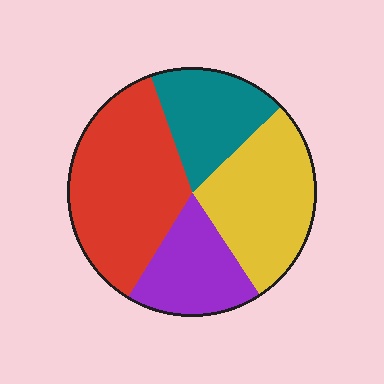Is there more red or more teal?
Red.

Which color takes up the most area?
Red, at roughly 35%.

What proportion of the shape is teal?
Teal takes up about one sixth (1/6) of the shape.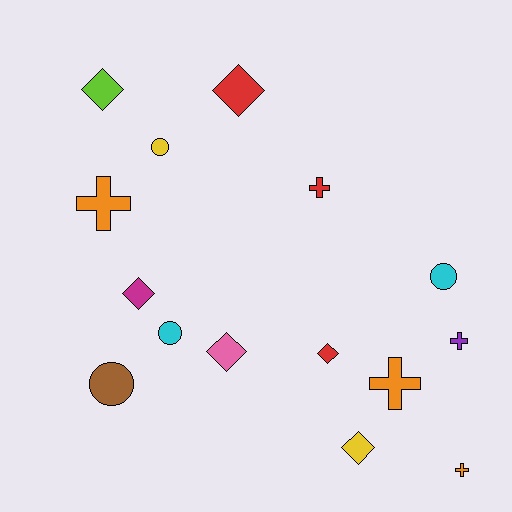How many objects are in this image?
There are 15 objects.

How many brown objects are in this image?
There is 1 brown object.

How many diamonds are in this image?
There are 6 diamonds.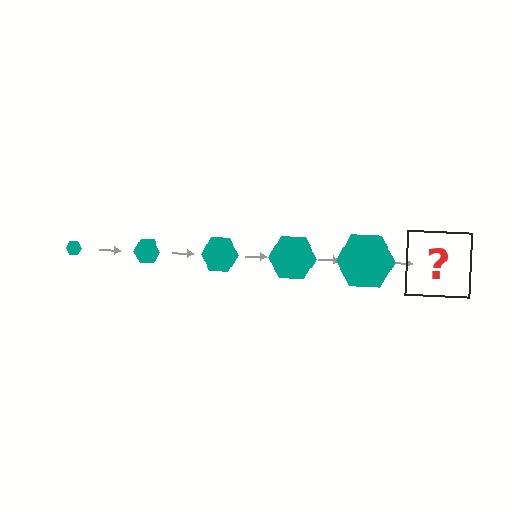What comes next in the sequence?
The next element should be a teal hexagon, larger than the previous one.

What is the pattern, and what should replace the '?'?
The pattern is that the hexagon gets progressively larger each step. The '?' should be a teal hexagon, larger than the previous one.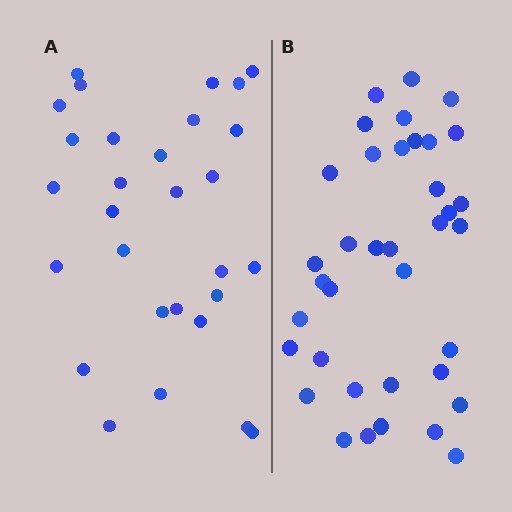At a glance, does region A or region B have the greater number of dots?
Region B (the right region) has more dots.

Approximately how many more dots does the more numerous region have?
Region B has roughly 8 or so more dots than region A.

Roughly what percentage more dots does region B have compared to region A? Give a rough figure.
About 30% more.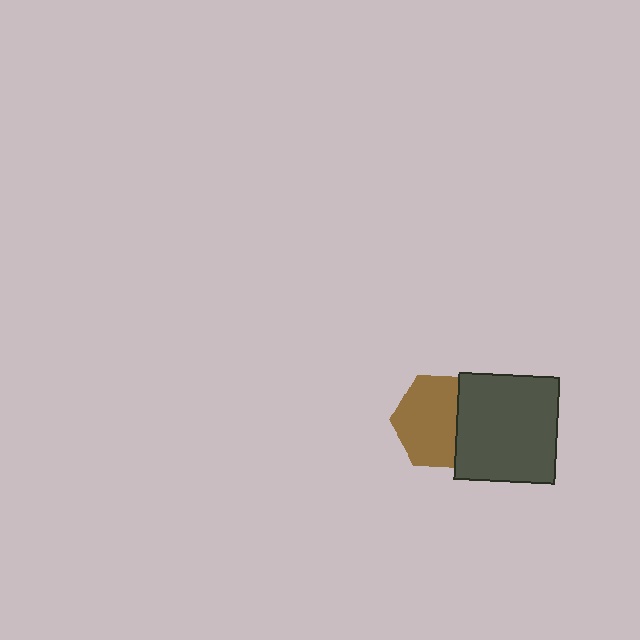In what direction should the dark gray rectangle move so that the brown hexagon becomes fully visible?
The dark gray rectangle should move right. That is the shortest direction to clear the overlap and leave the brown hexagon fully visible.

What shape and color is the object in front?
The object in front is a dark gray rectangle.